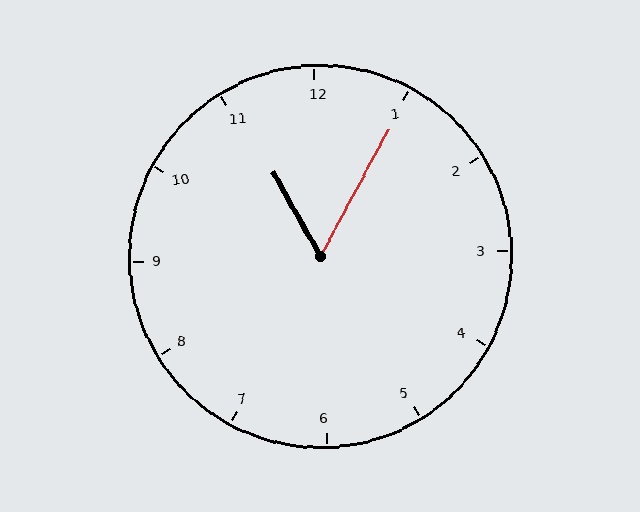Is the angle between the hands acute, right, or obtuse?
It is acute.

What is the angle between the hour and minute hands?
Approximately 58 degrees.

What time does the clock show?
11:05.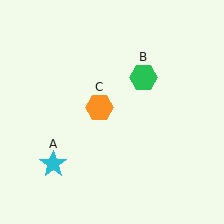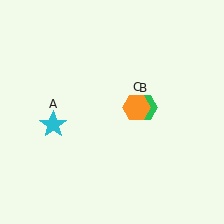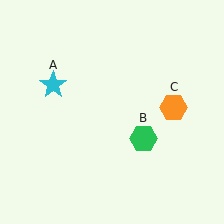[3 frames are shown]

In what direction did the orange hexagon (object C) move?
The orange hexagon (object C) moved right.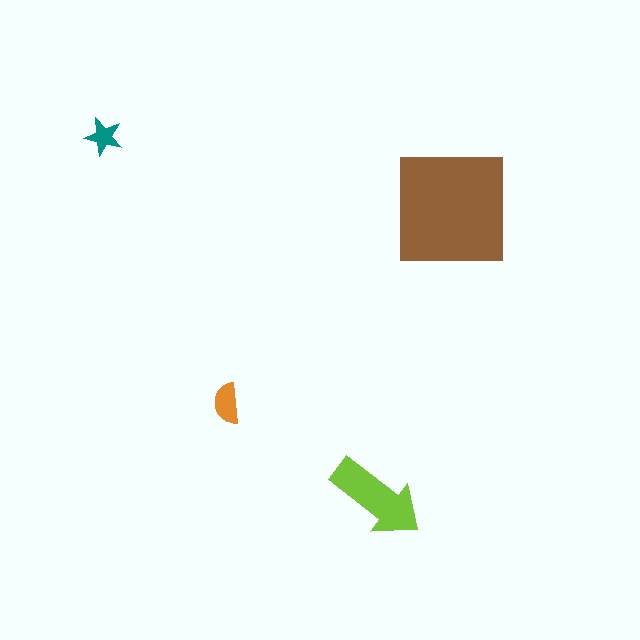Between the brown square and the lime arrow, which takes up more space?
The brown square.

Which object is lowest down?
The lime arrow is bottommost.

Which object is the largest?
The brown square.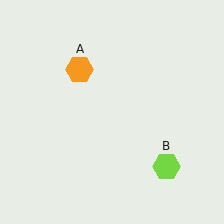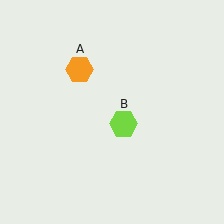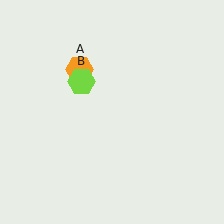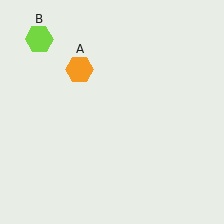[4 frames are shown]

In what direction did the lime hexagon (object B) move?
The lime hexagon (object B) moved up and to the left.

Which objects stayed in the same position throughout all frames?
Orange hexagon (object A) remained stationary.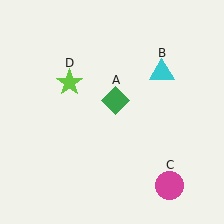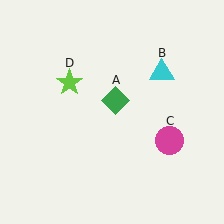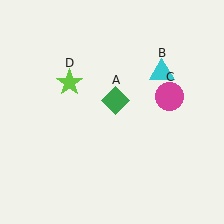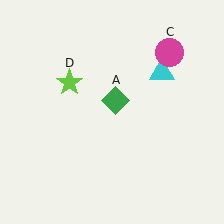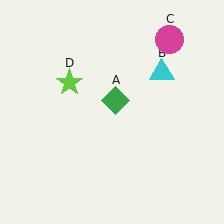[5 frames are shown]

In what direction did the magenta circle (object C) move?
The magenta circle (object C) moved up.